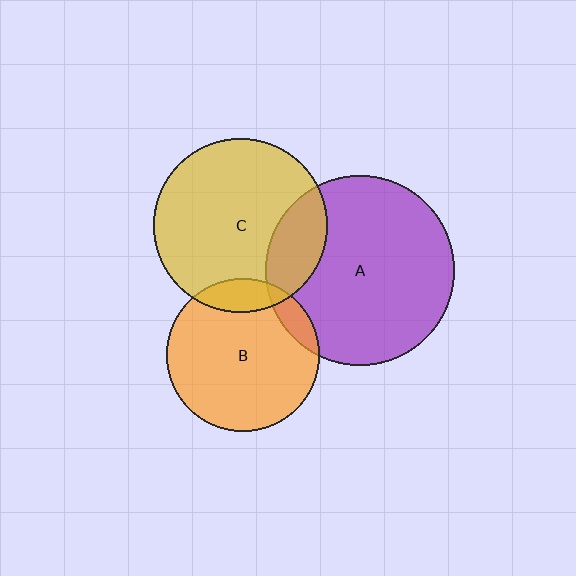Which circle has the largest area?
Circle A (purple).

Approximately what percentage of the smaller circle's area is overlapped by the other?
Approximately 20%.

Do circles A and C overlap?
Yes.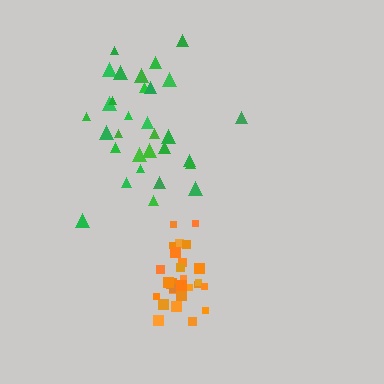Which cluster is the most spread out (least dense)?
Green.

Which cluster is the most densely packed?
Orange.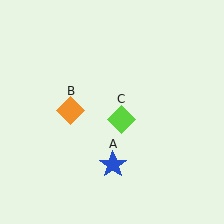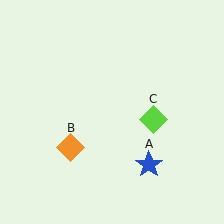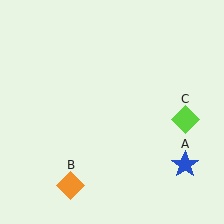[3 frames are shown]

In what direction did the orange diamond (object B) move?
The orange diamond (object B) moved down.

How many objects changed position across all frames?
3 objects changed position: blue star (object A), orange diamond (object B), lime diamond (object C).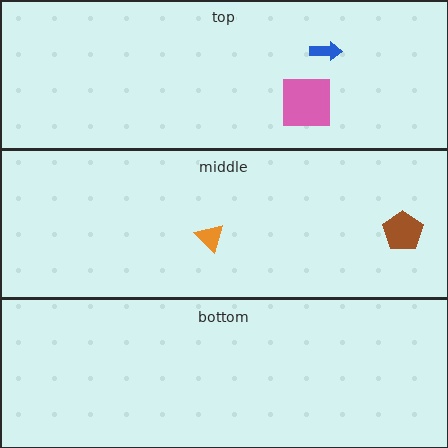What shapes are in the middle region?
The orange triangle, the brown pentagon.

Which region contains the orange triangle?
The middle region.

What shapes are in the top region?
The blue arrow, the pink square.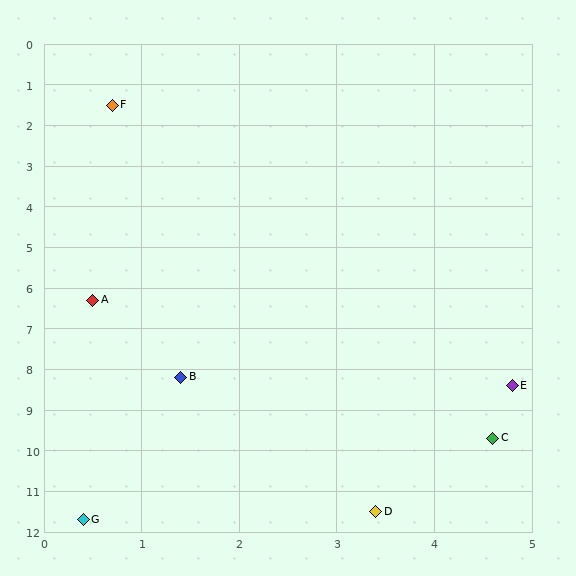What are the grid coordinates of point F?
Point F is at approximately (0.7, 1.5).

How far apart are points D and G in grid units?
Points D and G are about 3.0 grid units apart.